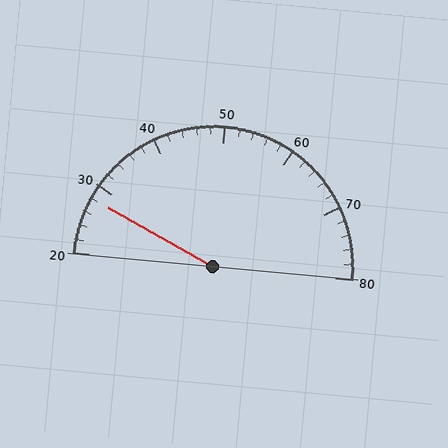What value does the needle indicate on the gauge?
The needle indicates approximately 28.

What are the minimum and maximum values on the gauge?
The gauge ranges from 20 to 80.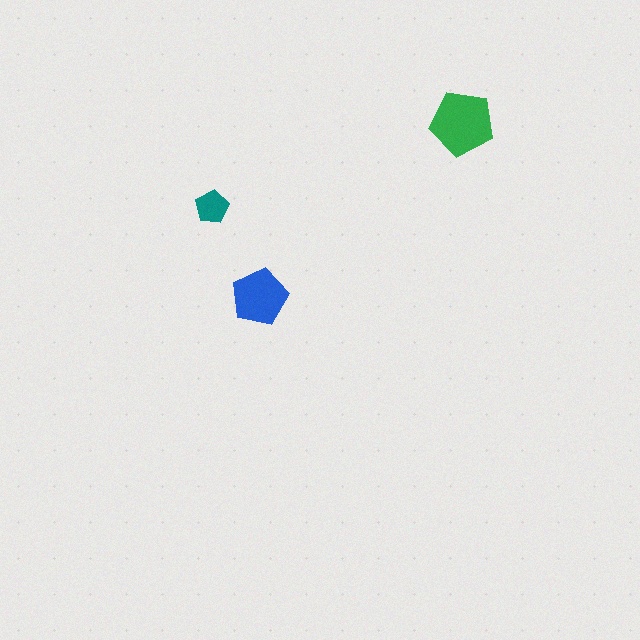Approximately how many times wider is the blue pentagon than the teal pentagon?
About 1.5 times wider.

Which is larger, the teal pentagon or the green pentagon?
The green one.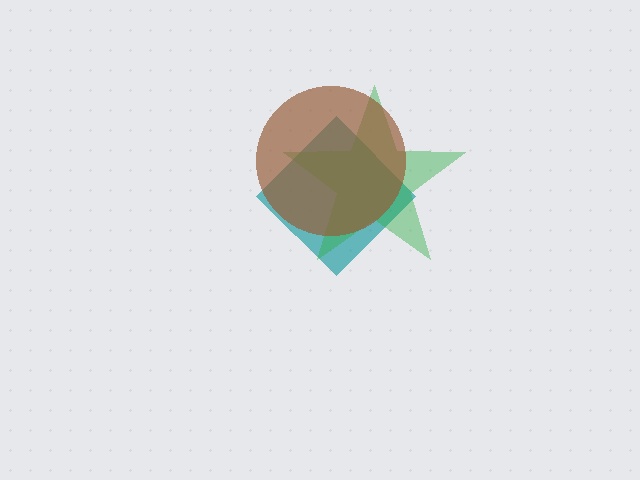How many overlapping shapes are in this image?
There are 3 overlapping shapes in the image.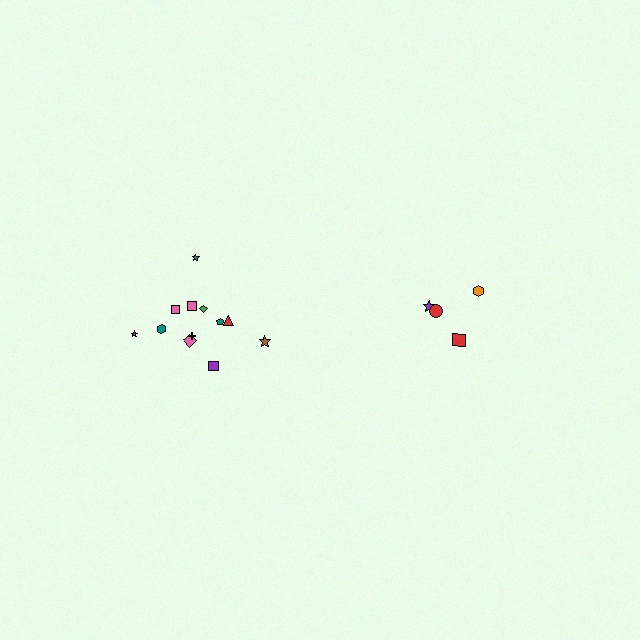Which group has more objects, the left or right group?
The left group.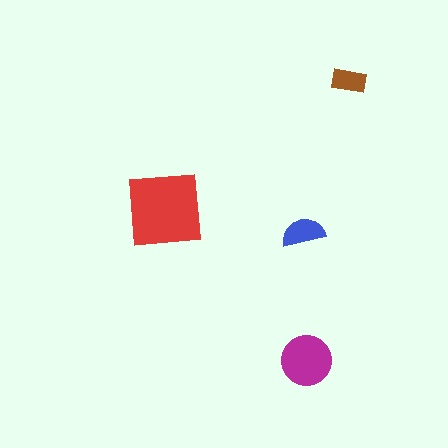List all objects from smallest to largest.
The brown rectangle, the blue semicircle, the magenta circle, the red square.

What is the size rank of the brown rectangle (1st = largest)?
4th.